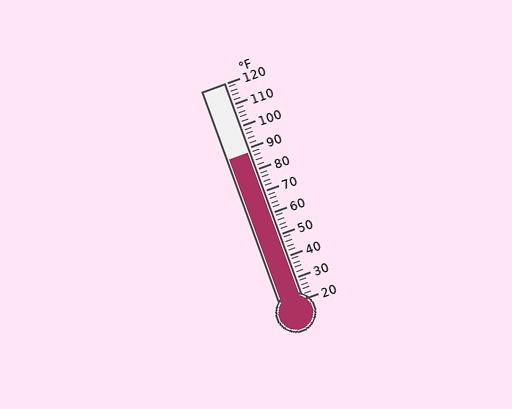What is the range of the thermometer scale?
The thermometer scale ranges from 20°F to 120°F.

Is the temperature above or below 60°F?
The temperature is above 60°F.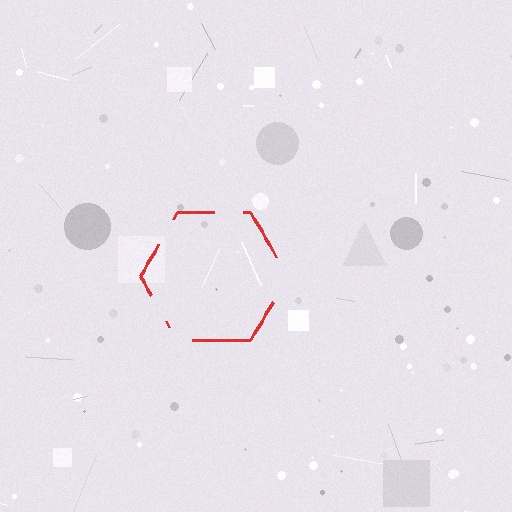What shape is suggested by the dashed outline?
The dashed outline suggests a hexagon.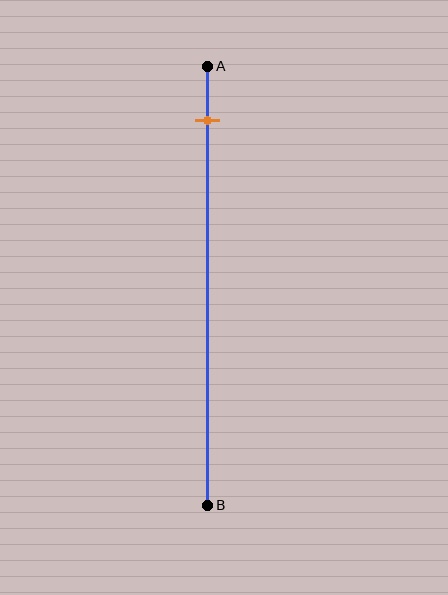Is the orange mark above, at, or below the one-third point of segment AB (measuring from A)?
The orange mark is above the one-third point of segment AB.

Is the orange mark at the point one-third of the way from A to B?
No, the mark is at about 10% from A, not at the 33% one-third point.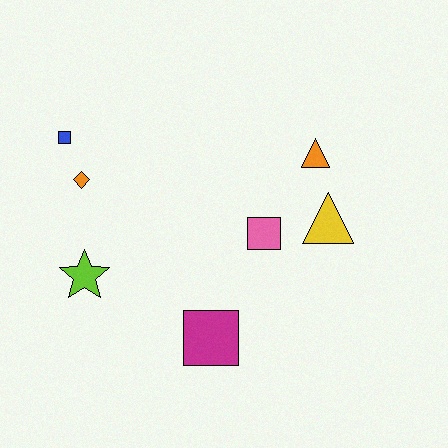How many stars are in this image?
There is 1 star.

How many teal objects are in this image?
There are no teal objects.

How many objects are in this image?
There are 7 objects.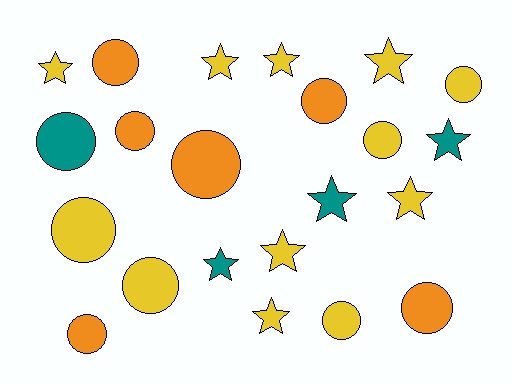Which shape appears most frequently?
Circle, with 12 objects.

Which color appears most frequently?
Yellow, with 12 objects.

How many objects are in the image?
There are 22 objects.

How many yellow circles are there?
There are 5 yellow circles.